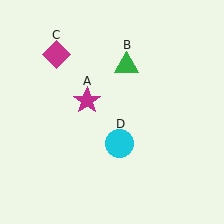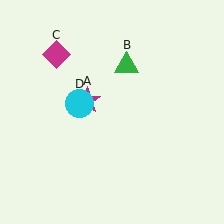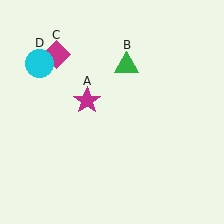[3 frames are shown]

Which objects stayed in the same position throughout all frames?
Magenta star (object A) and green triangle (object B) and magenta diamond (object C) remained stationary.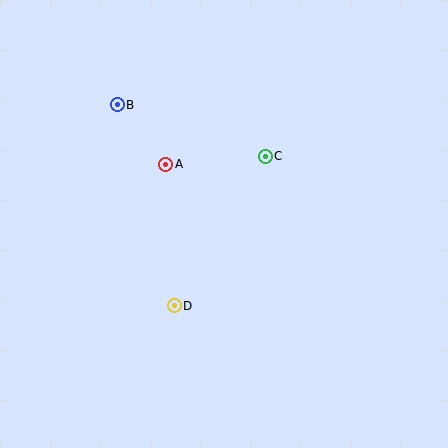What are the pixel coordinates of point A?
Point A is at (166, 164).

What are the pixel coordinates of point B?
Point B is at (117, 105).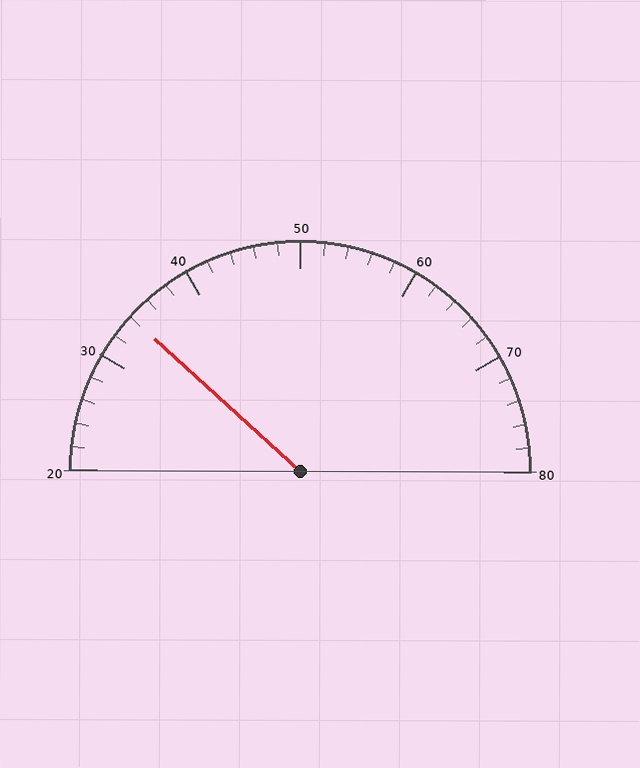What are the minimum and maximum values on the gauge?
The gauge ranges from 20 to 80.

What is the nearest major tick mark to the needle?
The nearest major tick mark is 30.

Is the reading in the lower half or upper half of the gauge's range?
The reading is in the lower half of the range (20 to 80).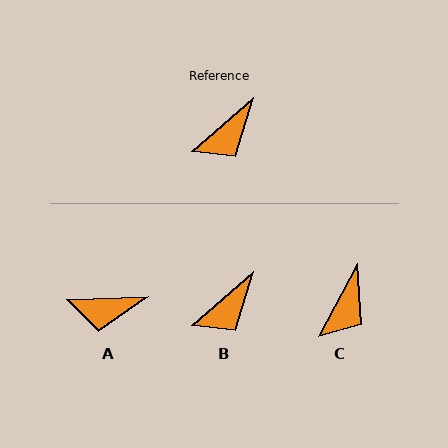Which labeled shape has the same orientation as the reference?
B.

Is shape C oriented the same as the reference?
No, it is off by about 21 degrees.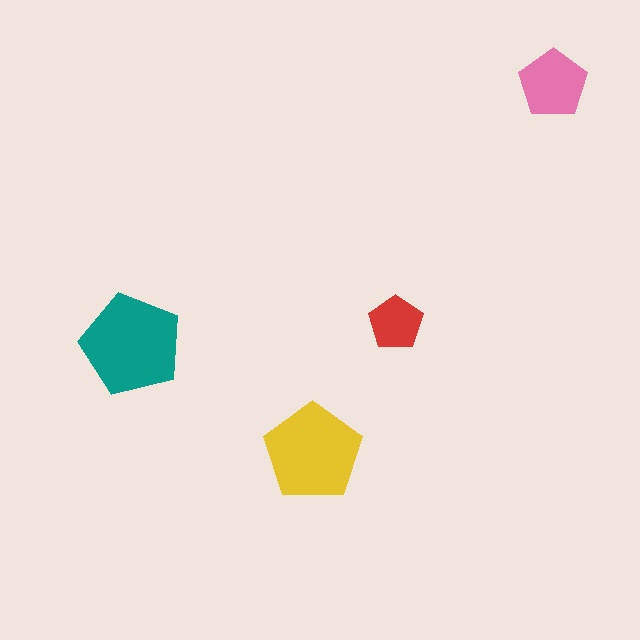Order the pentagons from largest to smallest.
the teal one, the yellow one, the pink one, the red one.